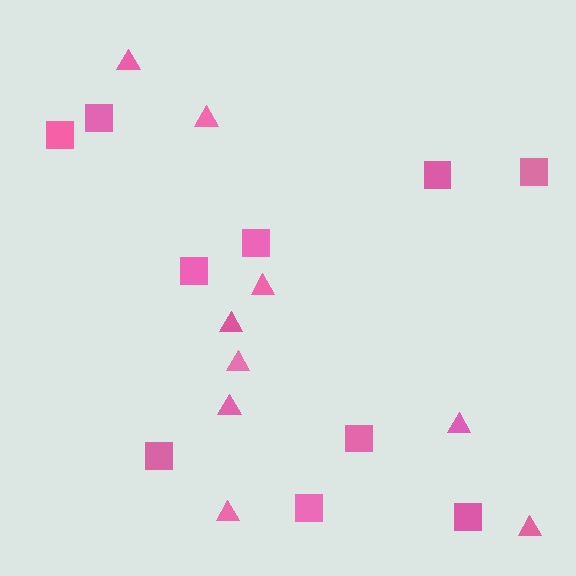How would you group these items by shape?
There are 2 groups: one group of squares (10) and one group of triangles (9).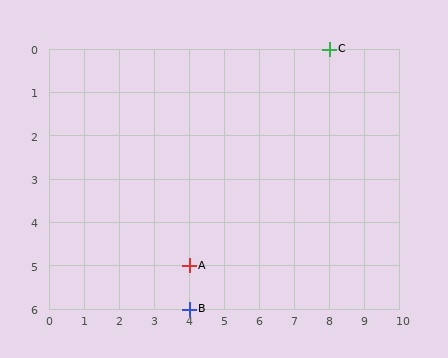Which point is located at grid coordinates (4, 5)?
Point A is at (4, 5).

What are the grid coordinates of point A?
Point A is at grid coordinates (4, 5).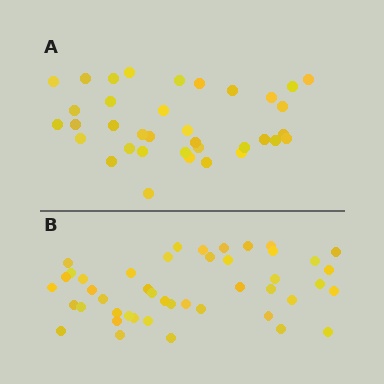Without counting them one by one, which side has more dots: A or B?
Region B (the bottom region) has more dots.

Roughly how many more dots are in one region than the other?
Region B has roughly 8 or so more dots than region A.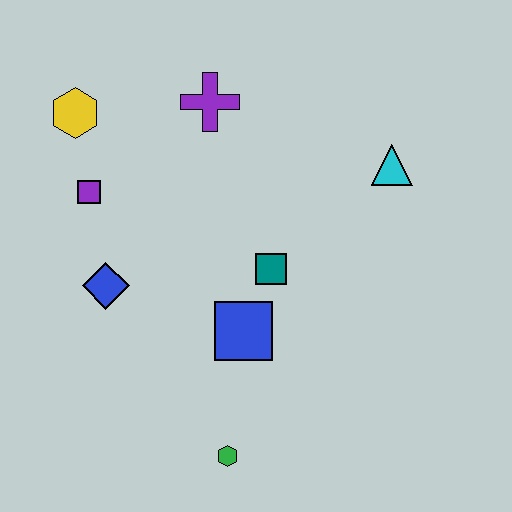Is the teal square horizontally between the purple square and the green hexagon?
No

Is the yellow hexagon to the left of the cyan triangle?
Yes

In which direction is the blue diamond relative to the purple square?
The blue diamond is below the purple square.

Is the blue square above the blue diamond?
No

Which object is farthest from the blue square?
The yellow hexagon is farthest from the blue square.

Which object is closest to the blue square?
The teal square is closest to the blue square.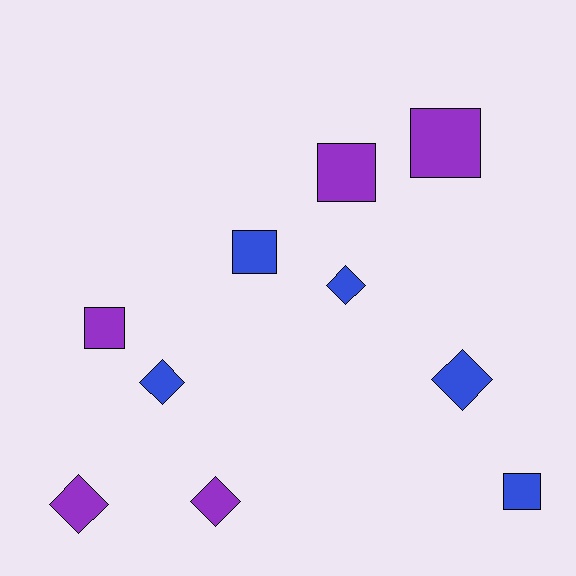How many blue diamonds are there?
There are 3 blue diamonds.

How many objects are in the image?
There are 10 objects.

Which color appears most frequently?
Blue, with 5 objects.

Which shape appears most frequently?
Square, with 5 objects.